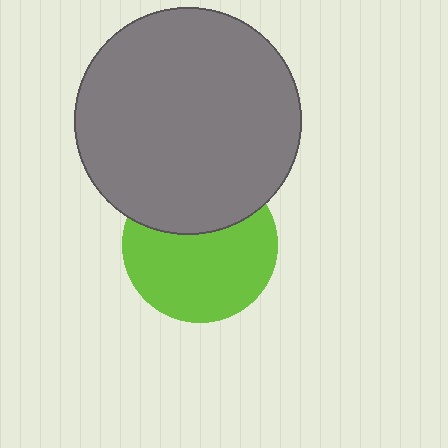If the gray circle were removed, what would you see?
You would see the complete lime circle.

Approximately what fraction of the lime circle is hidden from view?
Roughly 35% of the lime circle is hidden behind the gray circle.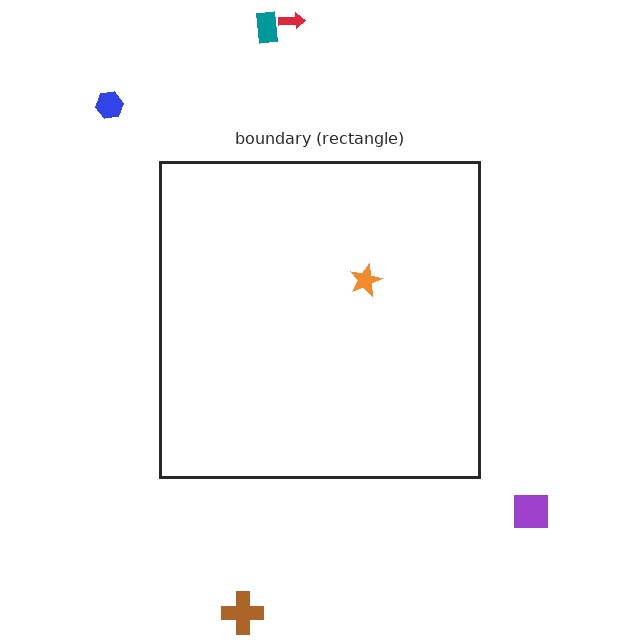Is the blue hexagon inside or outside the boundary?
Outside.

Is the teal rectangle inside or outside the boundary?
Outside.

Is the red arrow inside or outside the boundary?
Outside.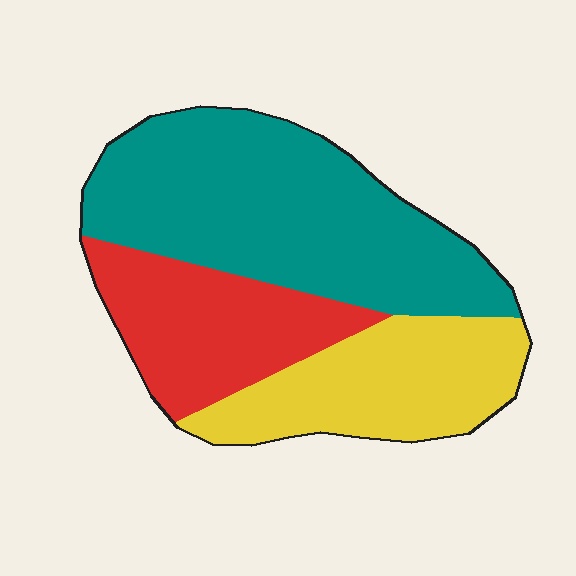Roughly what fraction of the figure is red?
Red covers 24% of the figure.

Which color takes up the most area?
Teal, at roughly 50%.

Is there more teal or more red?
Teal.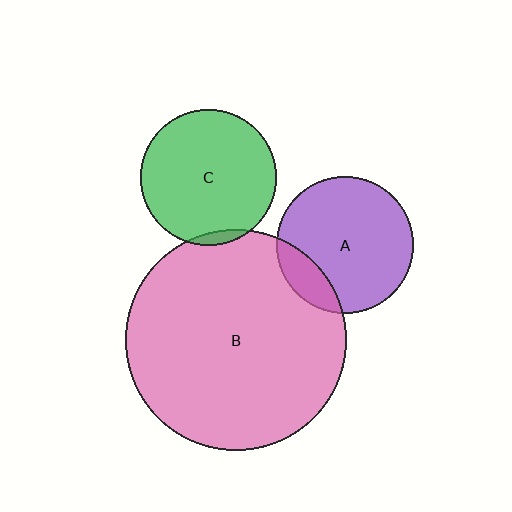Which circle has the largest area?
Circle B (pink).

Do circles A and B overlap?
Yes.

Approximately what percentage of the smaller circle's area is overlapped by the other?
Approximately 15%.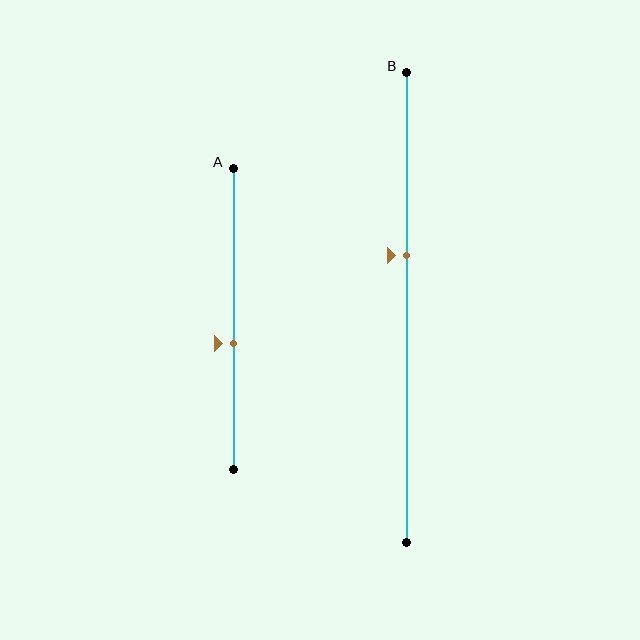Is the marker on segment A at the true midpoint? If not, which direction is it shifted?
No, the marker on segment A is shifted downward by about 8% of the segment length.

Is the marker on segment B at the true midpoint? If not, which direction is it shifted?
No, the marker on segment B is shifted upward by about 11% of the segment length.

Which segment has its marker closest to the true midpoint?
Segment A has its marker closest to the true midpoint.